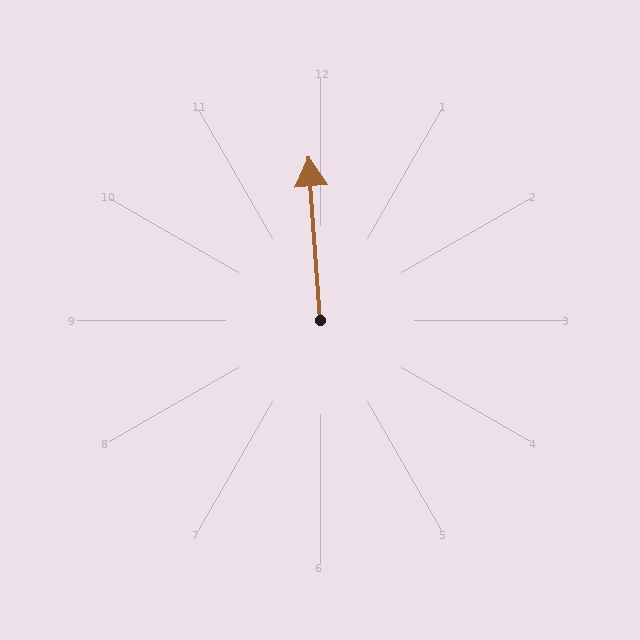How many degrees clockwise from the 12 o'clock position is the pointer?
Approximately 356 degrees.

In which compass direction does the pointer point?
North.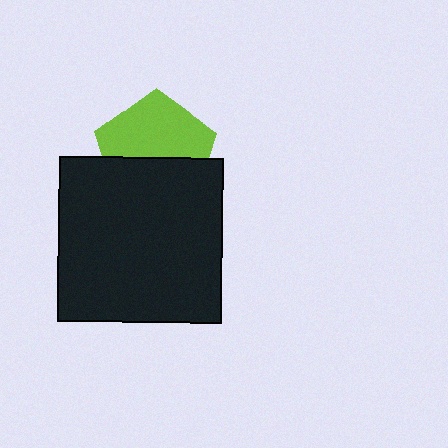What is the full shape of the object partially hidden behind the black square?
The partially hidden object is a lime pentagon.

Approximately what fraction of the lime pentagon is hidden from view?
Roughly 45% of the lime pentagon is hidden behind the black square.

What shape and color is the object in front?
The object in front is a black square.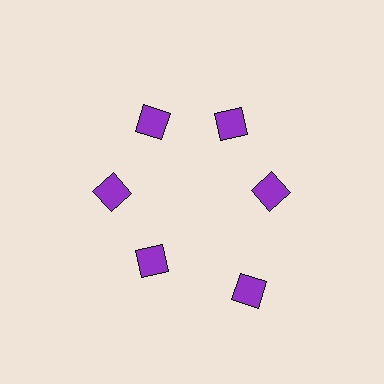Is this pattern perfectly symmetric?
No. The 6 purple diamonds are arranged in a ring, but one element near the 5 o'clock position is pushed outward from the center, breaking the 6-fold rotational symmetry.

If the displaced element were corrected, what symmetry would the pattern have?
It would have 6-fold rotational symmetry — the pattern would map onto itself every 60 degrees.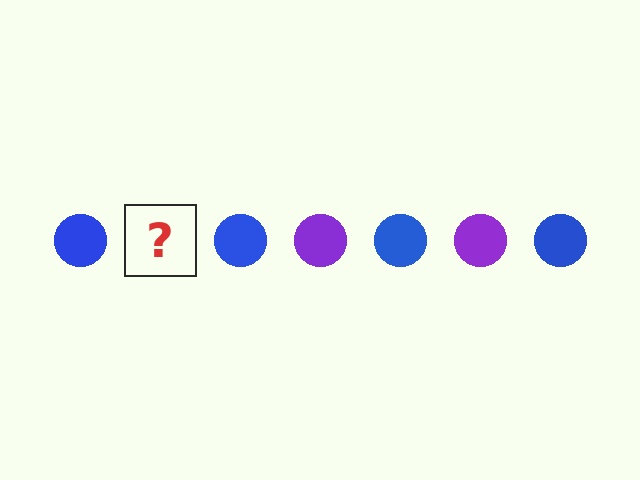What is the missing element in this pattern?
The missing element is a purple circle.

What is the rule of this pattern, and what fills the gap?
The rule is that the pattern cycles through blue, purple circles. The gap should be filled with a purple circle.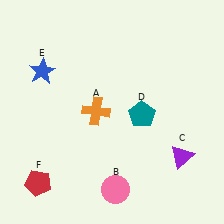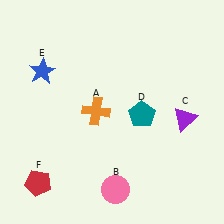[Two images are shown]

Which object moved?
The purple triangle (C) moved up.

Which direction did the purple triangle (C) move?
The purple triangle (C) moved up.